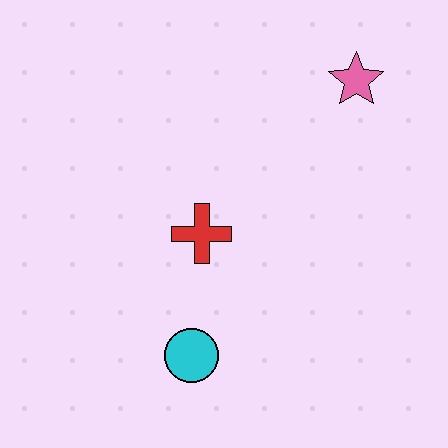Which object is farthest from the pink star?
The cyan circle is farthest from the pink star.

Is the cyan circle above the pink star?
No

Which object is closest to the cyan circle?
The red cross is closest to the cyan circle.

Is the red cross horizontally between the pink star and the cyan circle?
Yes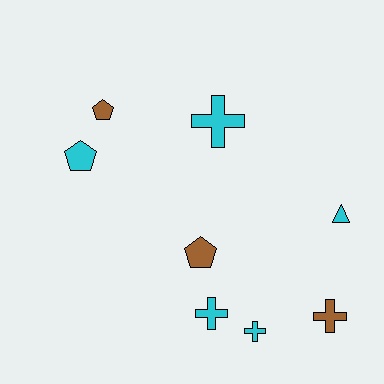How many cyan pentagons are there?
There is 1 cyan pentagon.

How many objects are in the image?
There are 8 objects.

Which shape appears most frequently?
Cross, with 4 objects.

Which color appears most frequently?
Cyan, with 5 objects.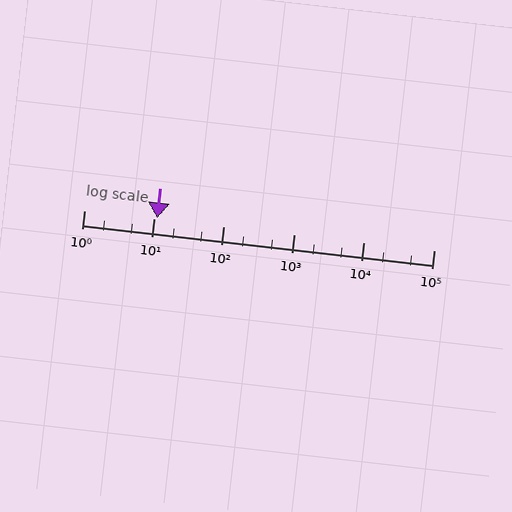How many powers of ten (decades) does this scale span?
The scale spans 5 decades, from 1 to 100000.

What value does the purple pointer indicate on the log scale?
The pointer indicates approximately 11.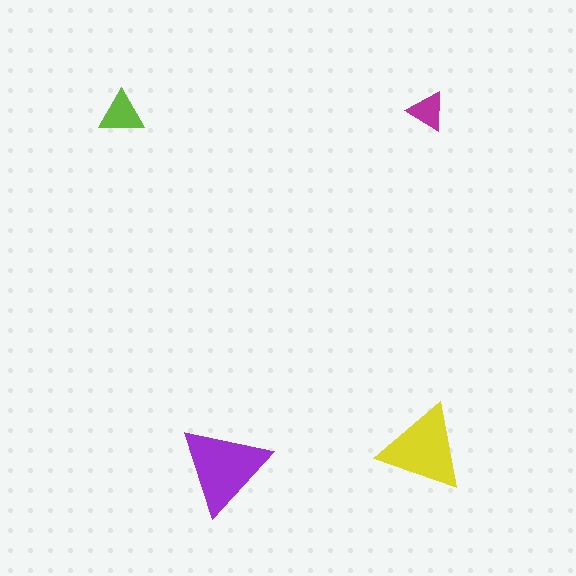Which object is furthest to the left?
The lime triangle is leftmost.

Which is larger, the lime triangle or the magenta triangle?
The lime one.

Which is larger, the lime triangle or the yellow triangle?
The yellow one.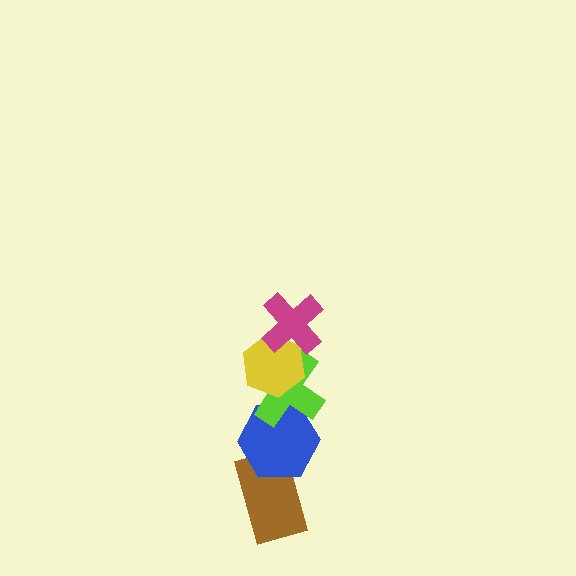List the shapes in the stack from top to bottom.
From top to bottom: the magenta cross, the yellow hexagon, the lime cross, the blue hexagon, the brown rectangle.